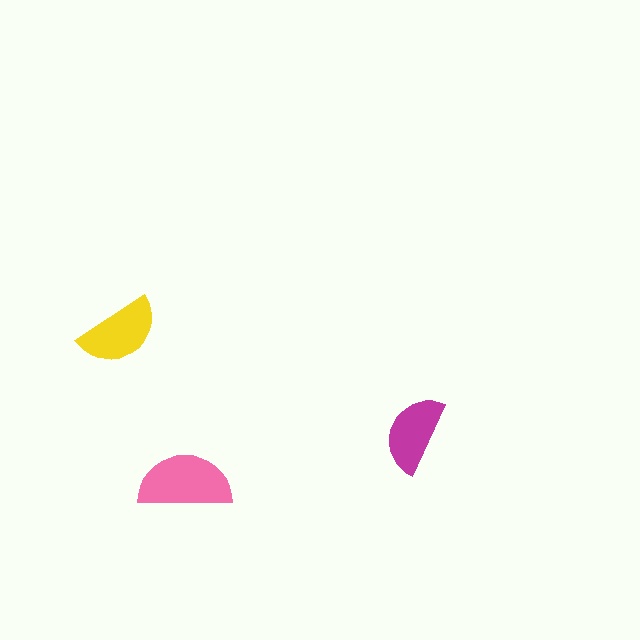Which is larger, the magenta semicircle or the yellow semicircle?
The yellow one.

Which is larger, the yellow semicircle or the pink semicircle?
The pink one.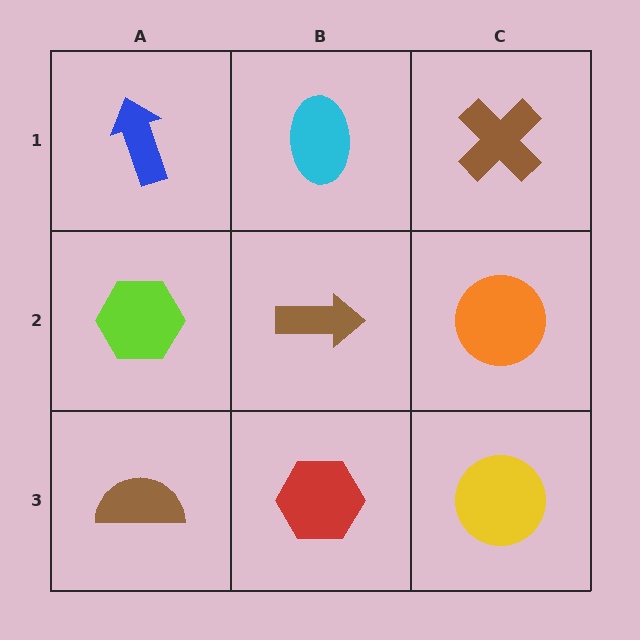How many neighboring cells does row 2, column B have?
4.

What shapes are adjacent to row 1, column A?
A lime hexagon (row 2, column A), a cyan ellipse (row 1, column B).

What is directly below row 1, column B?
A brown arrow.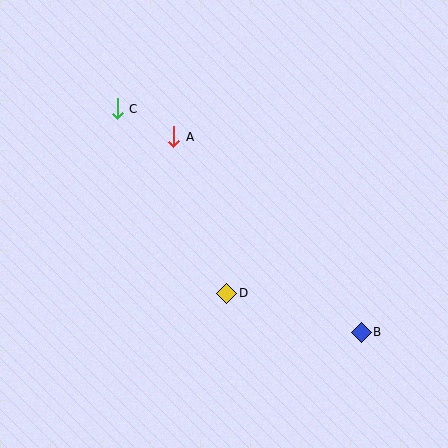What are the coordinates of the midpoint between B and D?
The midpoint between B and D is at (294, 313).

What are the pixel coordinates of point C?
Point C is at (117, 109).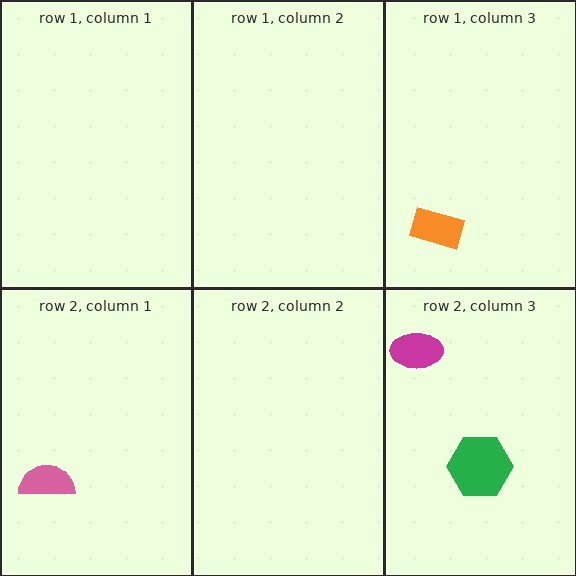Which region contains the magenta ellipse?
The row 2, column 3 region.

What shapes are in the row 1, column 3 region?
The orange rectangle.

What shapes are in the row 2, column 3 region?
The magenta ellipse, the green hexagon.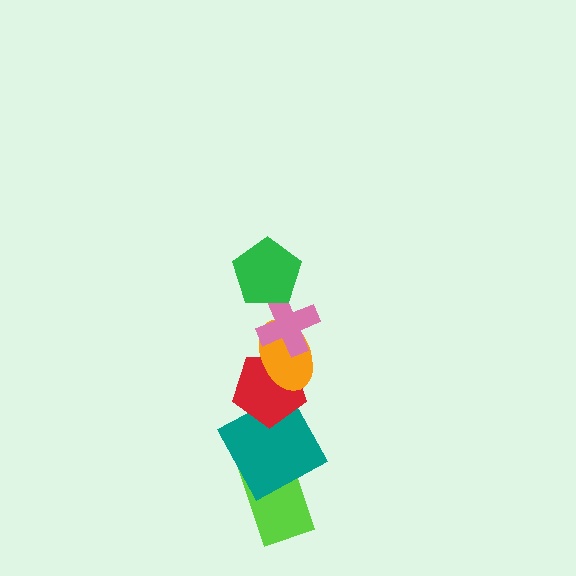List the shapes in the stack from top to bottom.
From top to bottom: the green pentagon, the pink cross, the orange ellipse, the red pentagon, the teal square, the lime rectangle.